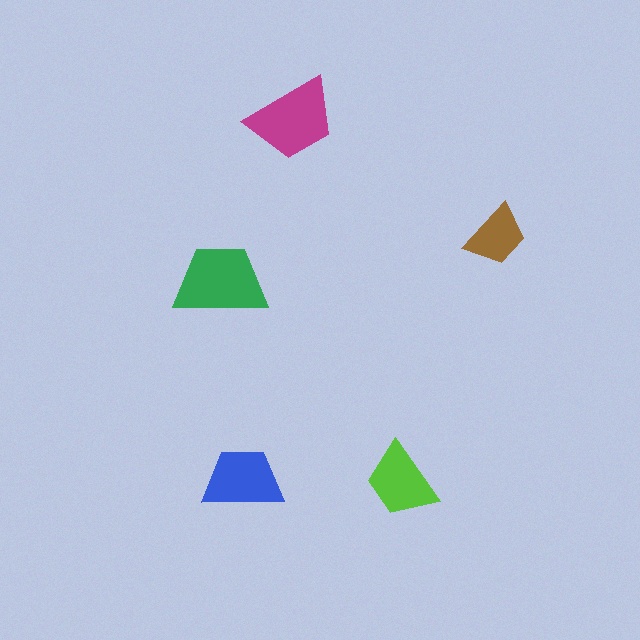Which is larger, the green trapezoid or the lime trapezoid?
The green one.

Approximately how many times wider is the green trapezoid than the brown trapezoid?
About 1.5 times wider.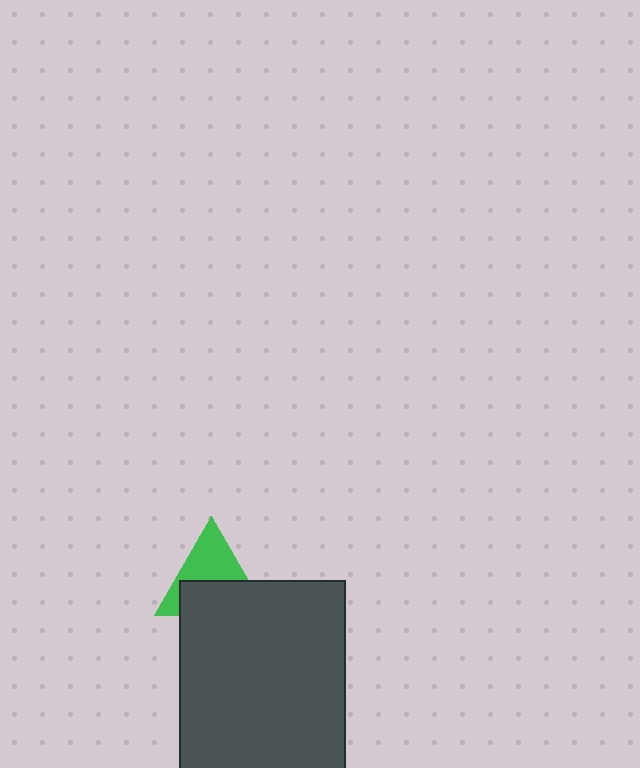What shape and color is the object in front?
The object in front is a dark gray rectangle.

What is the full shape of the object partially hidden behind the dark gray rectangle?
The partially hidden object is a green triangle.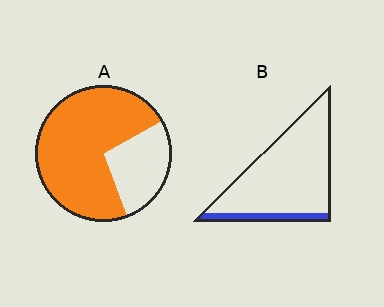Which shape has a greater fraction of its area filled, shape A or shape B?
Shape A.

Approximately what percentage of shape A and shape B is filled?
A is approximately 75% and B is approximately 15%.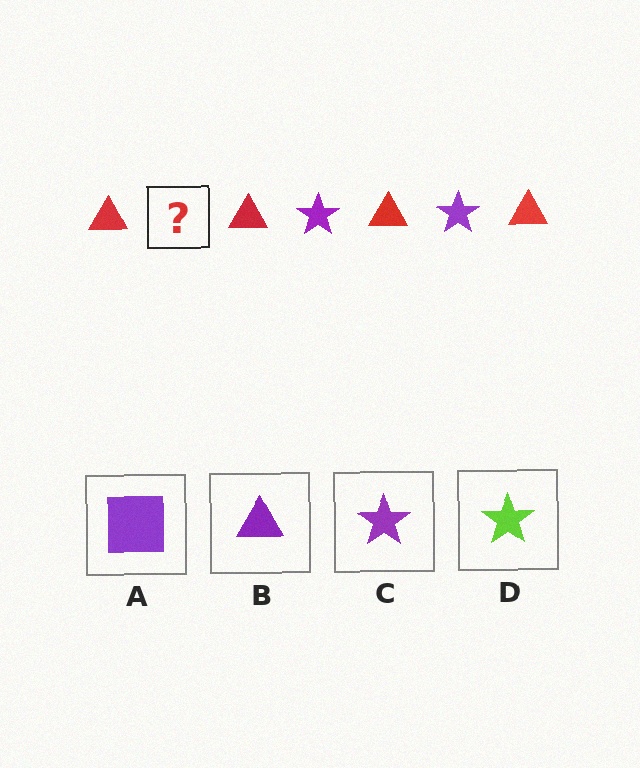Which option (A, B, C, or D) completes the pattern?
C.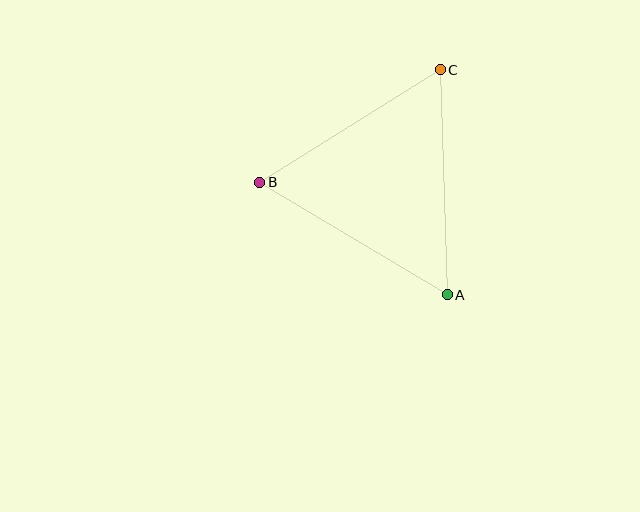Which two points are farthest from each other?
Points A and C are farthest from each other.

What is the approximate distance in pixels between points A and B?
The distance between A and B is approximately 219 pixels.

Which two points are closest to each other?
Points B and C are closest to each other.